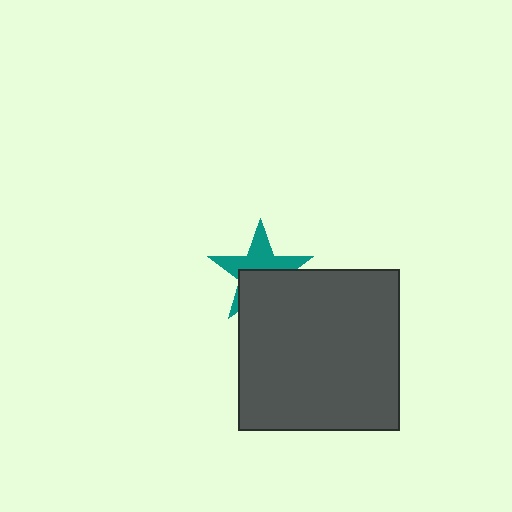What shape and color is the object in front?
The object in front is a dark gray square.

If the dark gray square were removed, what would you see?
You would see the complete teal star.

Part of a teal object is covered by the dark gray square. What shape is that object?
It is a star.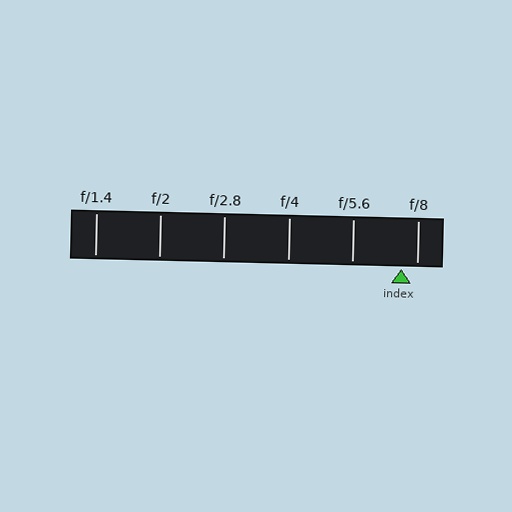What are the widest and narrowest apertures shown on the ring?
The widest aperture shown is f/1.4 and the narrowest is f/8.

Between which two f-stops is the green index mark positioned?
The index mark is between f/5.6 and f/8.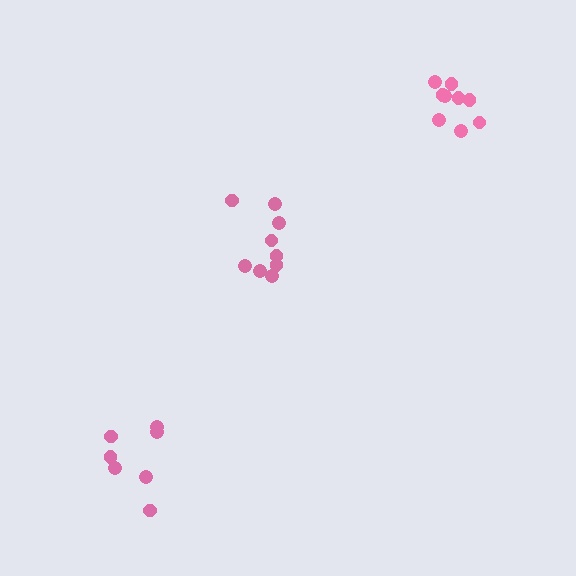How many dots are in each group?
Group 1: 9 dots, Group 2: 9 dots, Group 3: 7 dots (25 total).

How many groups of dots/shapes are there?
There are 3 groups.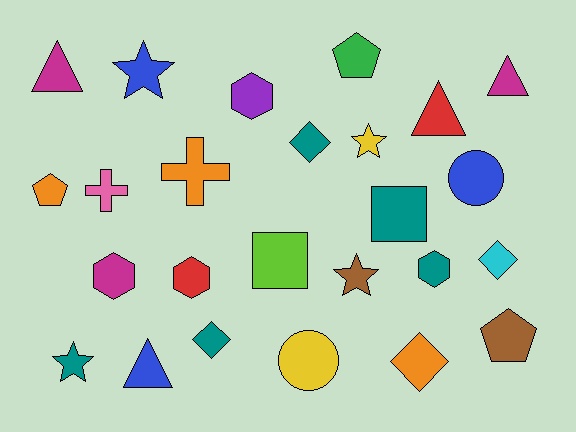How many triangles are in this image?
There are 4 triangles.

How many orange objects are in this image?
There are 3 orange objects.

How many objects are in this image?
There are 25 objects.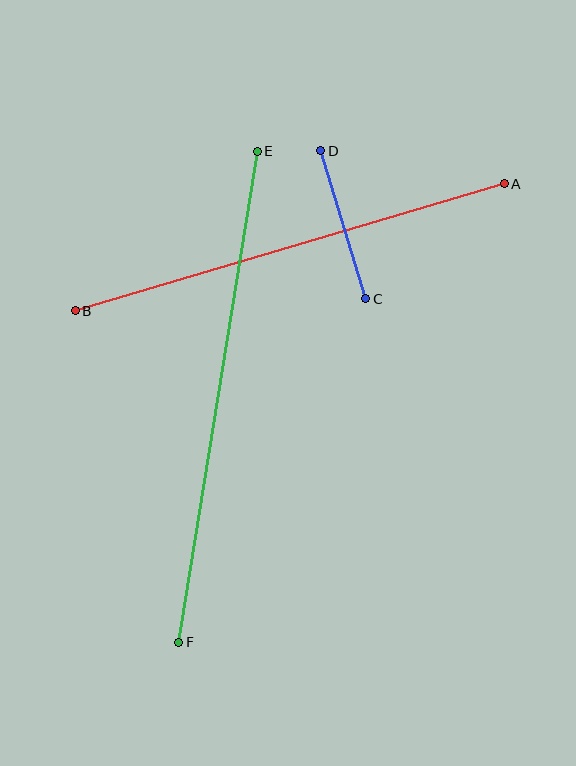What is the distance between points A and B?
The distance is approximately 447 pixels.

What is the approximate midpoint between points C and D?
The midpoint is at approximately (343, 225) pixels.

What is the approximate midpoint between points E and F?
The midpoint is at approximately (218, 397) pixels.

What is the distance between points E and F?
The distance is approximately 497 pixels.